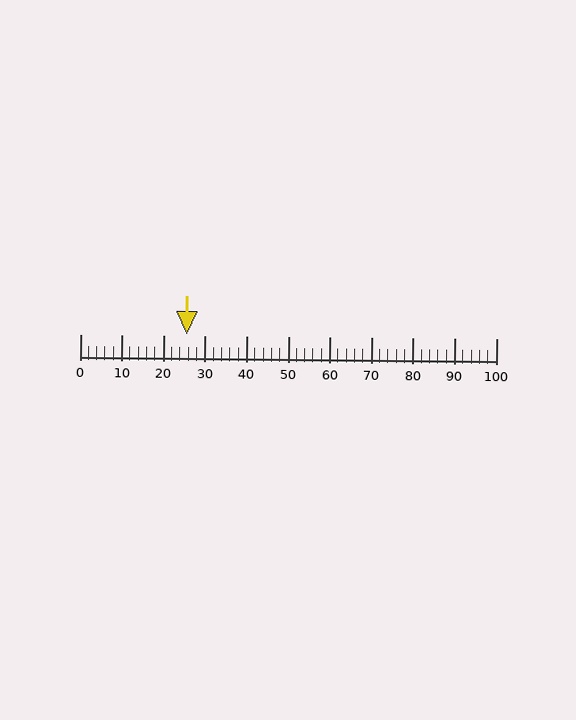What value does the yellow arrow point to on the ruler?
The yellow arrow points to approximately 26.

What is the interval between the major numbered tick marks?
The major tick marks are spaced 10 units apart.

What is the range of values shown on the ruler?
The ruler shows values from 0 to 100.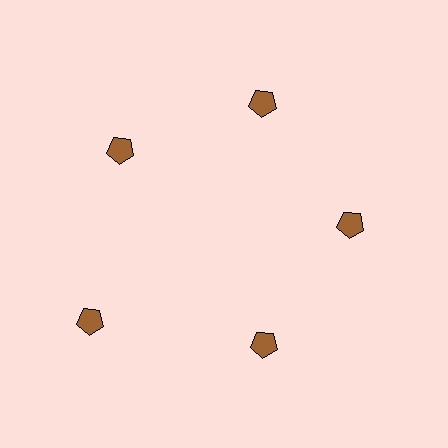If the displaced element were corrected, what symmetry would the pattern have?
It would have 5-fold rotational symmetry — the pattern would map onto itself every 72 degrees.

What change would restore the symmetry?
The symmetry would be restored by moving it inward, back onto the ring so that all 5 pentagons sit at equal angles and equal distance from the center.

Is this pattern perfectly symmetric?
No. The 5 brown pentagons are arranged in a ring, but one element near the 8 o'clock position is pushed outward from the center, breaking the 5-fold rotational symmetry.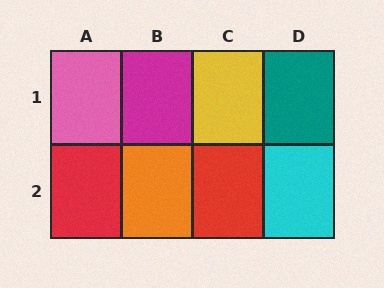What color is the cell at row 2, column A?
Red.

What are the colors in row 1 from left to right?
Pink, magenta, yellow, teal.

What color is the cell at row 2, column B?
Orange.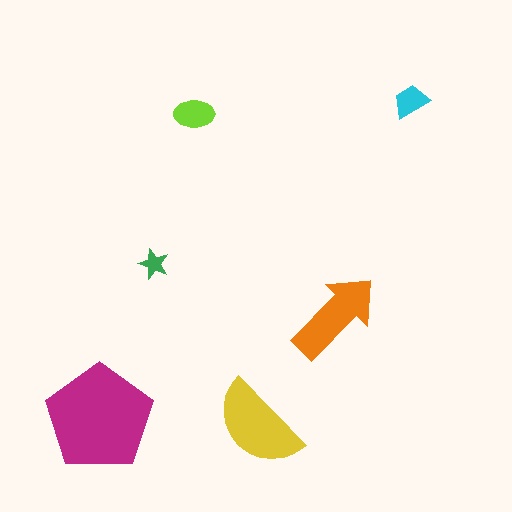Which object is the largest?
The magenta pentagon.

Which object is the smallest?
The green star.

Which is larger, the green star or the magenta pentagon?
The magenta pentagon.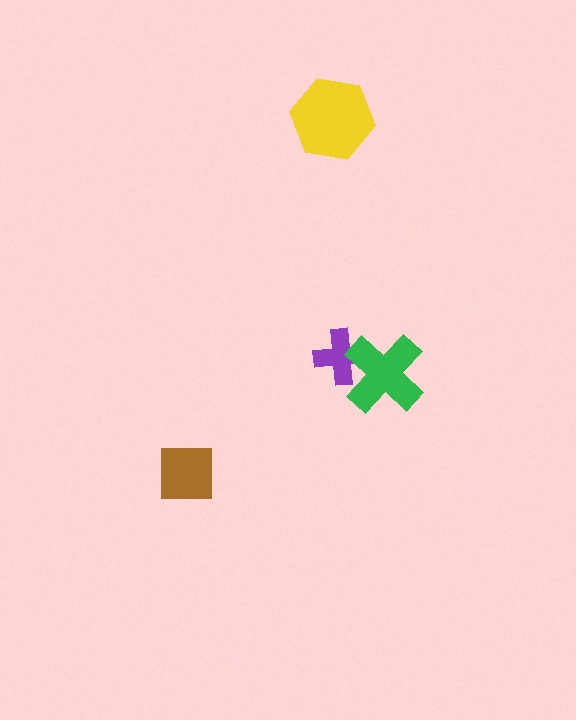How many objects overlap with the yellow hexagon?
0 objects overlap with the yellow hexagon.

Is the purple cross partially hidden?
Yes, it is partially covered by another shape.